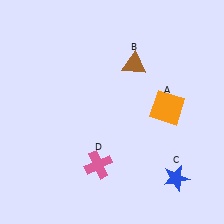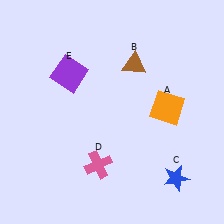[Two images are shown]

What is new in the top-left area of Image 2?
A purple square (E) was added in the top-left area of Image 2.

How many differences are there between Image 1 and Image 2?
There is 1 difference between the two images.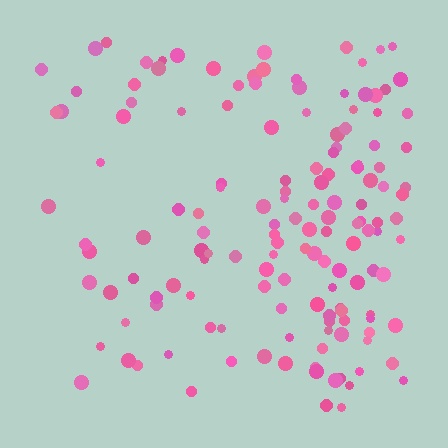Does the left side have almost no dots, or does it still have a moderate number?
Still a moderate number, just noticeably fewer than the right.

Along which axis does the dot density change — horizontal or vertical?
Horizontal.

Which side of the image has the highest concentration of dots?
The right.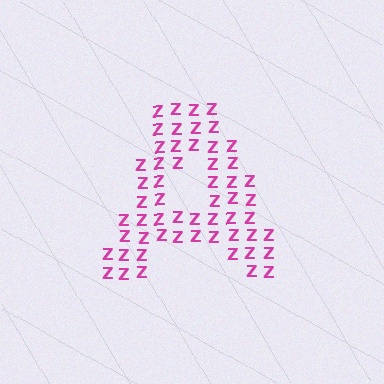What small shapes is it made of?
It is made of small letter Z's.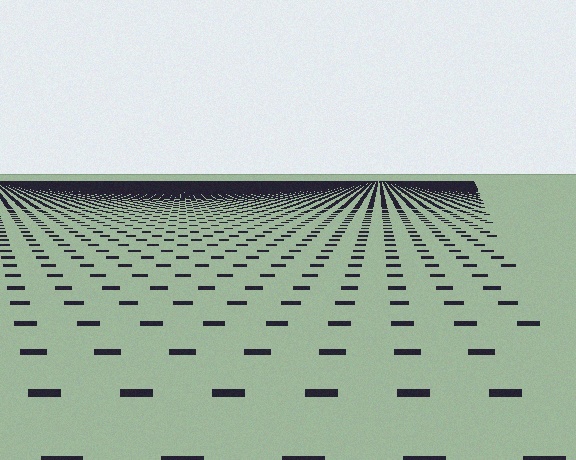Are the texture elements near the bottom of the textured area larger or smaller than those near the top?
Larger. Near the bottom, elements are closer to the viewer and appear at a bigger on-screen size.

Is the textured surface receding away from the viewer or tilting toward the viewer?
The surface is receding away from the viewer. Texture elements get smaller and denser toward the top.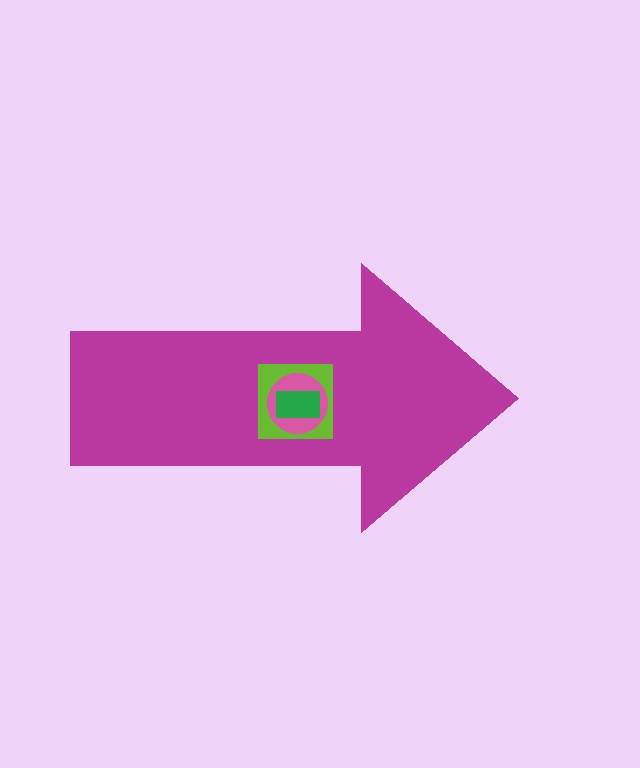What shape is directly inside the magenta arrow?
The lime square.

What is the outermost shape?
The magenta arrow.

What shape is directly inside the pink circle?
The green rectangle.